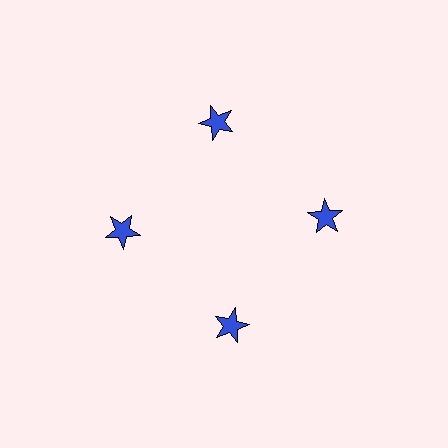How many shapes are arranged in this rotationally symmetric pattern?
There are 4 shapes, arranged in 4 groups of 1.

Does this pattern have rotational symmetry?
Yes, this pattern has 4-fold rotational symmetry. It looks the same after rotating 90 degrees around the center.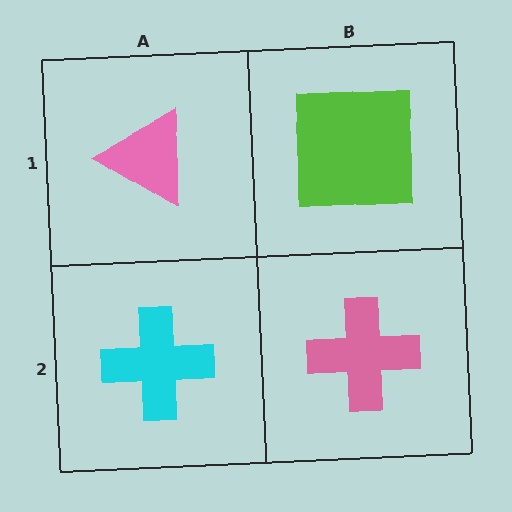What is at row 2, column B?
A pink cross.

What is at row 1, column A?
A pink triangle.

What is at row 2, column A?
A cyan cross.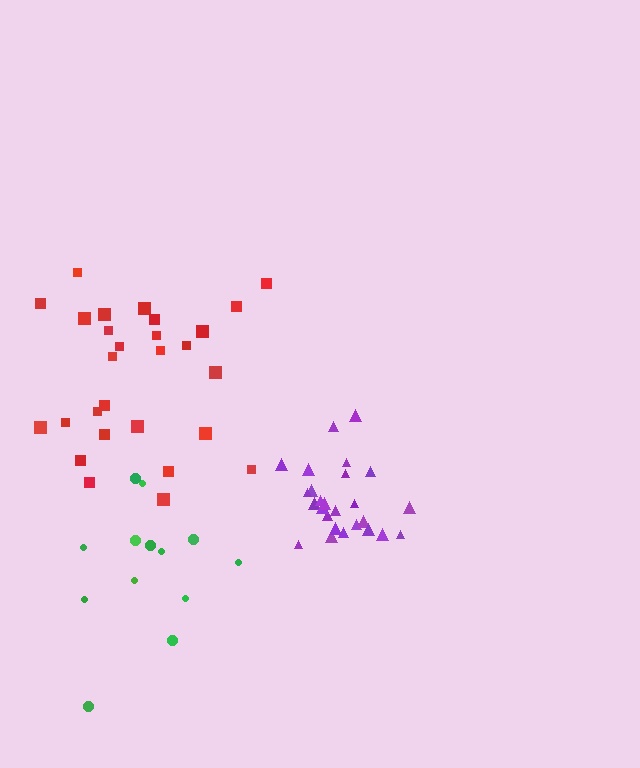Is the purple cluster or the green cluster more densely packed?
Purple.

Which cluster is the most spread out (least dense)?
Green.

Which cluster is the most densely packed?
Purple.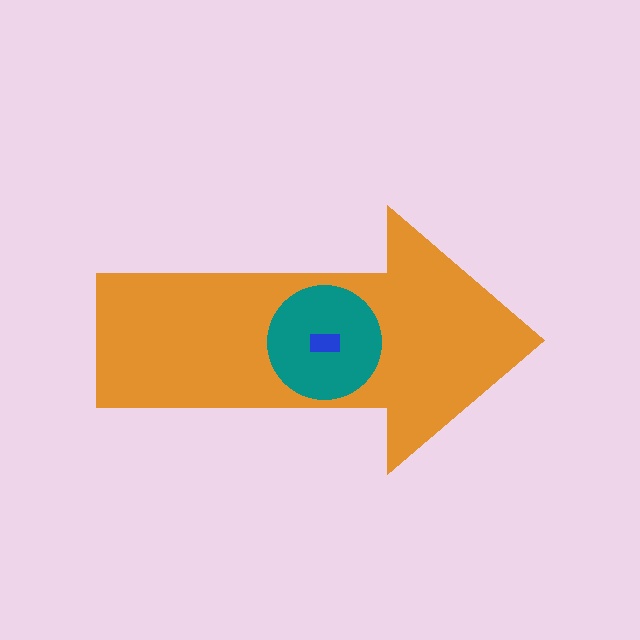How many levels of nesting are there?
3.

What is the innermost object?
The blue rectangle.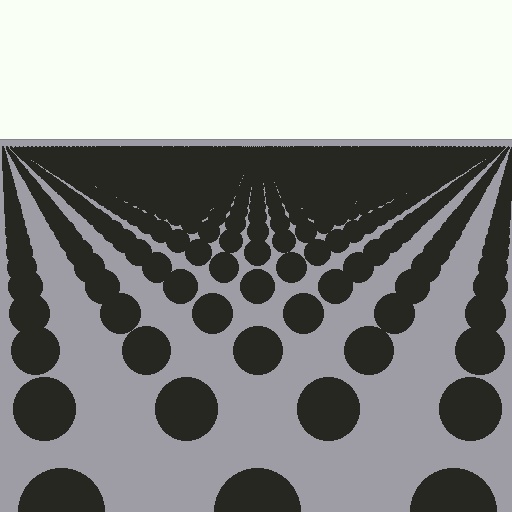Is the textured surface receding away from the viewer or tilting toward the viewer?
The surface is receding away from the viewer. Texture elements get smaller and denser toward the top.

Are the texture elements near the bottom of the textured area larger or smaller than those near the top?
Larger. Near the bottom, elements are closer to the viewer and appear at a bigger on-screen size.